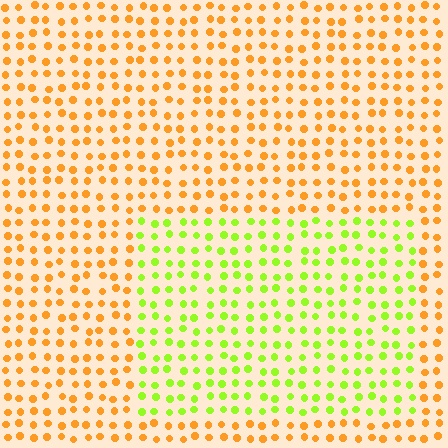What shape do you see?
I see a rectangle.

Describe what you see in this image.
The image is filled with small orange elements in a uniform arrangement. A rectangle-shaped region is visible where the elements are tinted to a slightly different hue, forming a subtle color boundary.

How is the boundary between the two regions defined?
The boundary is defined purely by a slight shift in hue (about 56 degrees). Spacing, size, and orientation are identical on both sides.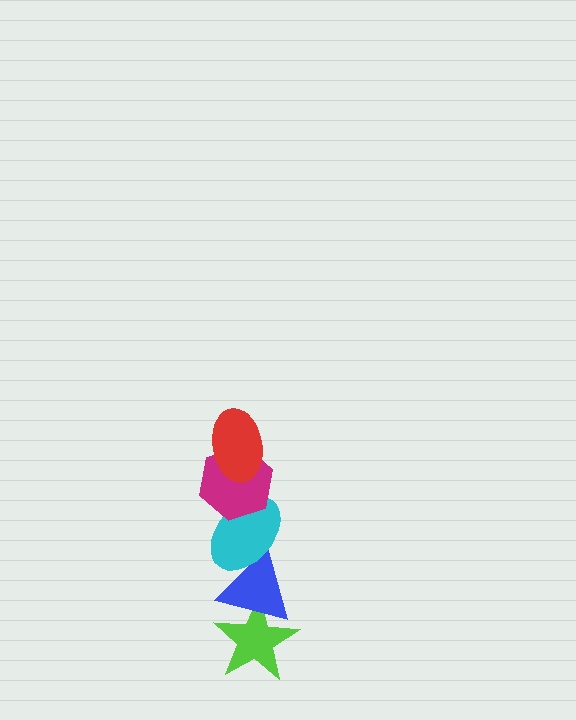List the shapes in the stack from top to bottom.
From top to bottom: the red ellipse, the magenta hexagon, the cyan ellipse, the blue triangle, the lime star.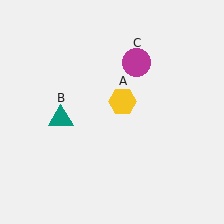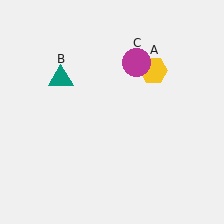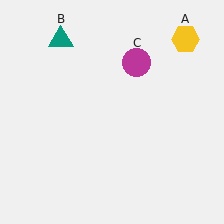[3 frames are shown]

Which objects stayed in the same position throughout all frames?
Magenta circle (object C) remained stationary.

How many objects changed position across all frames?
2 objects changed position: yellow hexagon (object A), teal triangle (object B).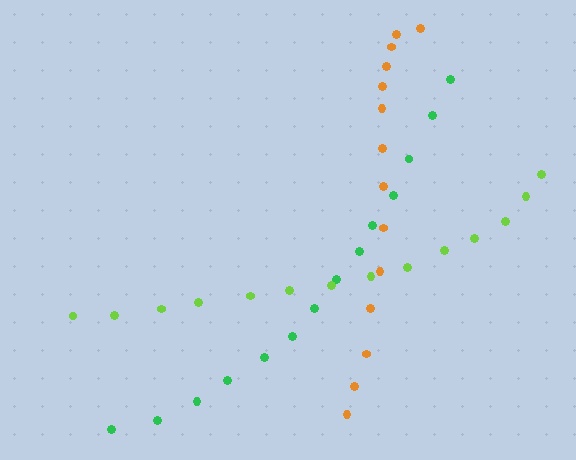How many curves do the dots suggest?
There are 3 distinct paths.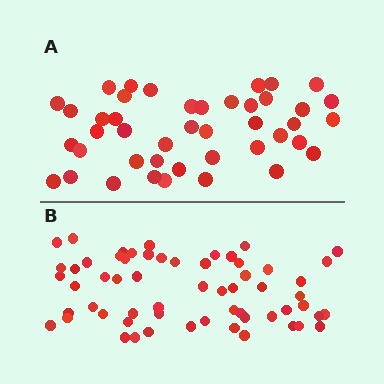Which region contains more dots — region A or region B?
Region B (the bottom region) has more dots.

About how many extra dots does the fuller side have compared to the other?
Region B has approximately 15 more dots than region A.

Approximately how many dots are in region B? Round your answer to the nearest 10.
About 60 dots.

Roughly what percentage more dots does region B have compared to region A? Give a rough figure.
About 40% more.